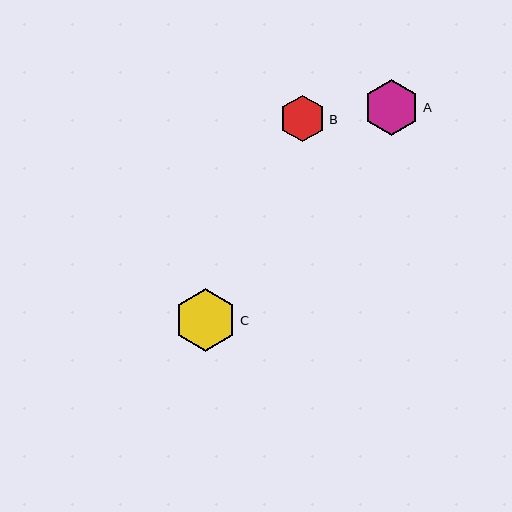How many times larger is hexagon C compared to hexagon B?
Hexagon C is approximately 1.3 times the size of hexagon B.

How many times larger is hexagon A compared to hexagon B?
Hexagon A is approximately 1.2 times the size of hexagon B.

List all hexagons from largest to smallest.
From largest to smallest: C, A, B.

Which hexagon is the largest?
Hexagon C is the largest with a size of approximately 62 pixels.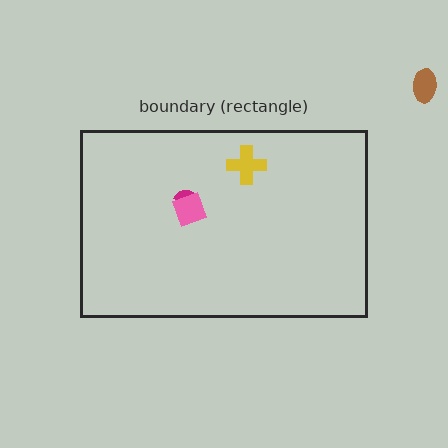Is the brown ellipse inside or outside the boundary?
Outside.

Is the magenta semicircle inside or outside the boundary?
Inside.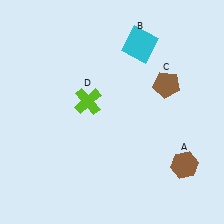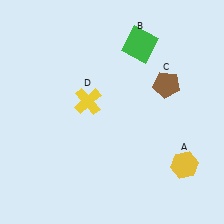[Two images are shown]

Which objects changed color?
A changed from brown to yellow. B changed from cyan to green. D changed from lime to yellow.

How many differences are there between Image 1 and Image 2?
There are 3 differences between the two images.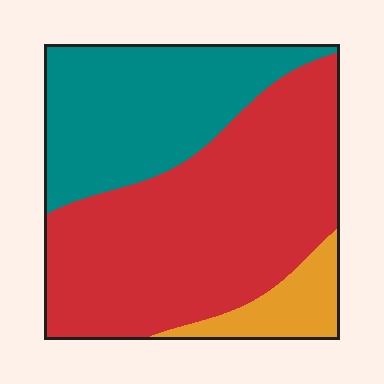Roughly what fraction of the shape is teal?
Teal covers roughly 35% of the shape.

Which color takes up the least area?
Orange, at roughly 10%.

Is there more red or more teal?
Red.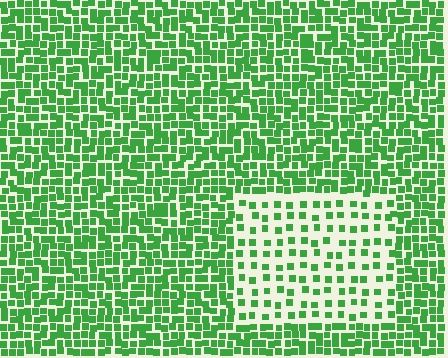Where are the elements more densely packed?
The elements are more densely packed outside the rectangle boundary.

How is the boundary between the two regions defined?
The boundary is defined by a change in element density (approximately 2.3x ratio). All elements are the same color, size, and shape.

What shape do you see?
I see a rectangle.